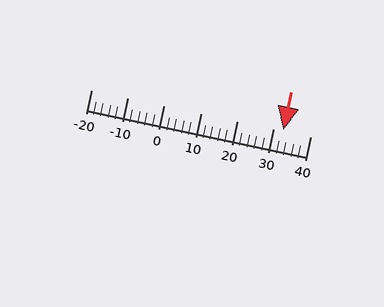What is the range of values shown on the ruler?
The ruler shows values from -20 to 40.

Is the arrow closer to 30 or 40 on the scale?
The arrow is closer to 30.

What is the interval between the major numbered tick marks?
The major tick marks are spaced 10 units apart.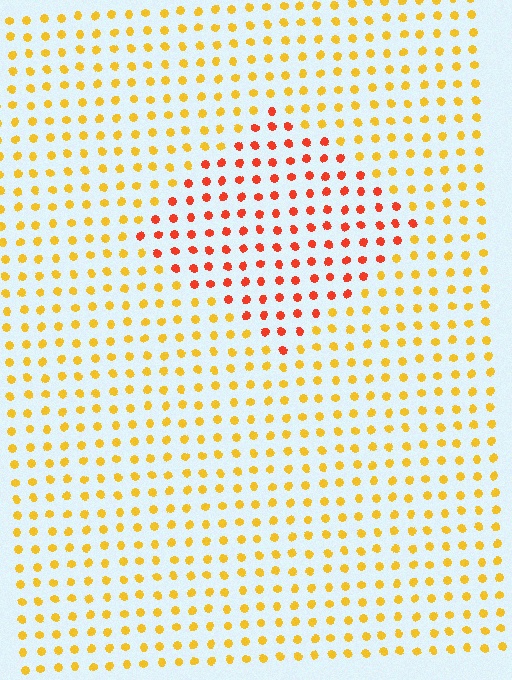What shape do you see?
I see a diamond.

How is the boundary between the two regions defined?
The boundary is defined purely by a slight shift in hue (about 40 degrees). Spacing, size, and orientation are identical on both sides.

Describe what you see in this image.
The image is filled with small yellow elements in a uniform arrangement. A diamond-shaped region is visible where the elements are tinted to a slightly different hue, forming a subtle color boundary.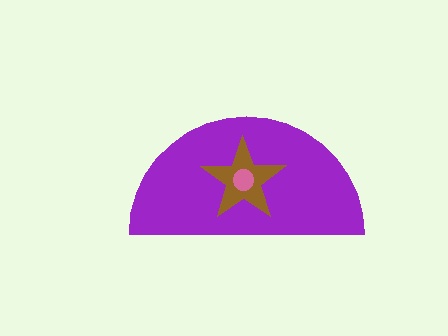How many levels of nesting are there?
3.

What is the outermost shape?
The purple semicircle.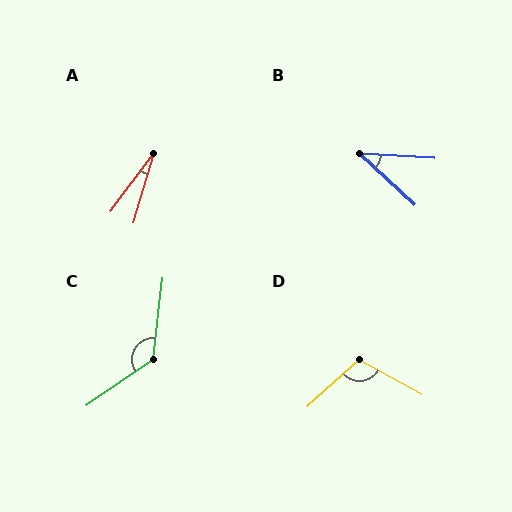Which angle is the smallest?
A, at approximately 21 degrees.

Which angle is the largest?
C, at approximately 131 degrees.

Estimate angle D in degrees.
Approximately 109 degrees.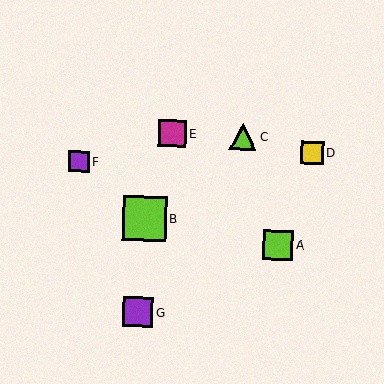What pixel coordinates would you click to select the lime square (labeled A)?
Click at (278, 245) to select the lime square A.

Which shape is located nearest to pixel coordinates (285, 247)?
The lime square (labeled A) at (278, 245) is nearest to that location.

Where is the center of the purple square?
The center of the purple square is at (138, 312).